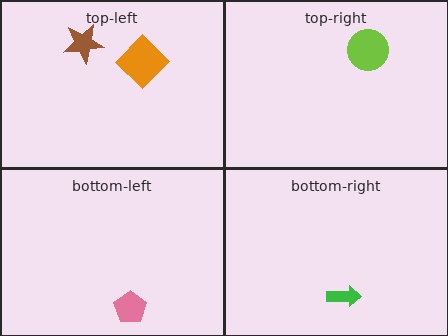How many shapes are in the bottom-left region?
1.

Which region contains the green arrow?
The bottom-right region.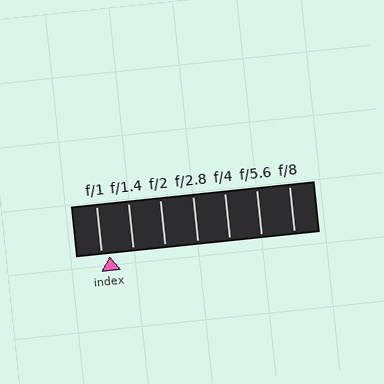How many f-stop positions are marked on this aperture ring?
There are 7 f-stop positions marked.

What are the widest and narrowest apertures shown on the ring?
The widest aperture shown is f/1 and the narrowest is f/8.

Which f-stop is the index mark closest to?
The index mark is closest to f/1.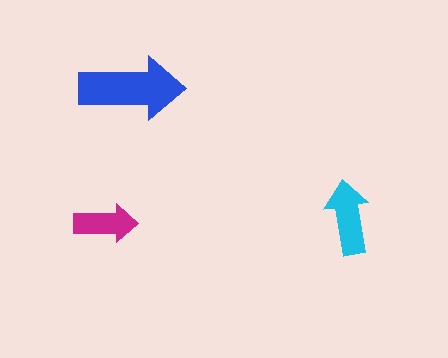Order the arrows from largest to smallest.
the blue one, the cyan one, the magenta one.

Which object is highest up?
The blue arrow is topmost.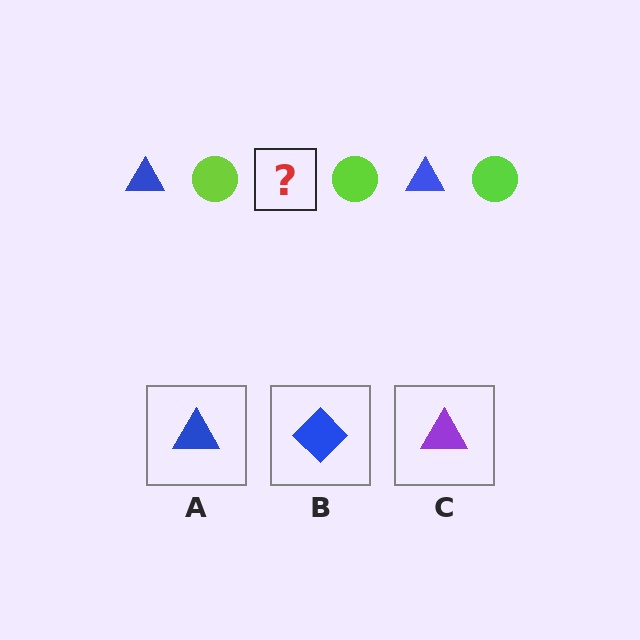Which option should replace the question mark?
Option A.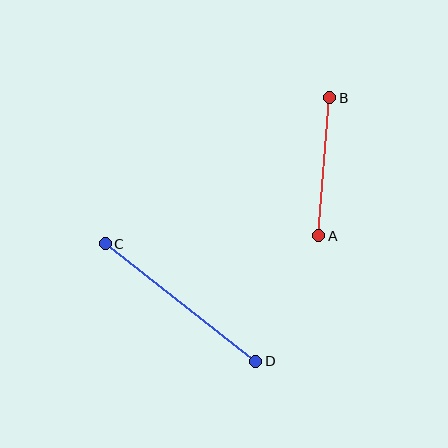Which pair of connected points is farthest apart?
Points C and D are farthest apart.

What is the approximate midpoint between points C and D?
The midpoint is at approximately (181, 302) pixels.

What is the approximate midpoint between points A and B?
The midpoint is at approximately (324, 167) pixels.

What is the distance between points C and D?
The distance is approximately 191 pixels.